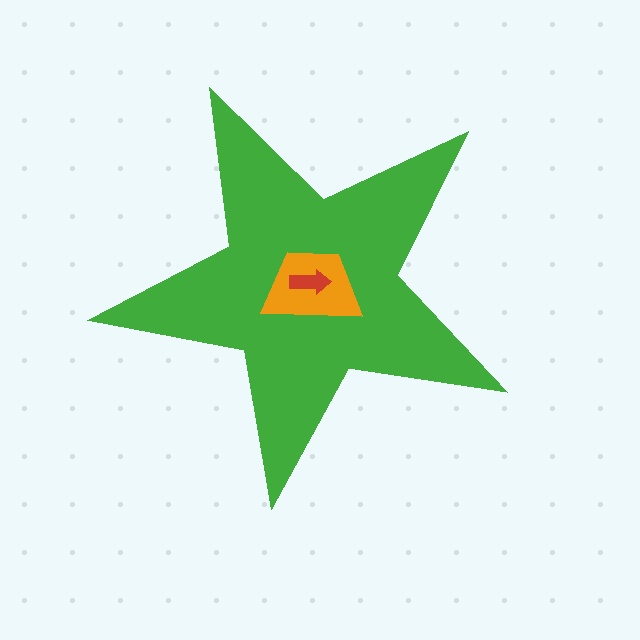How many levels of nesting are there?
3.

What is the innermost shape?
The red arrow.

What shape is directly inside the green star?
The orange trapezoid.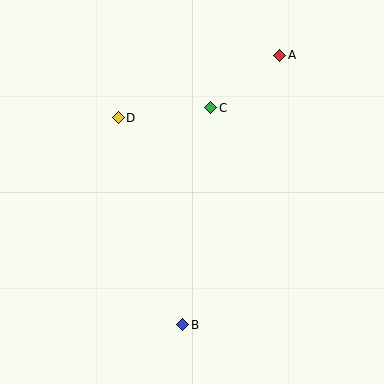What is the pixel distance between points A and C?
The distance between A and C is 87 pixels.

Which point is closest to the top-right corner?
Point A is closest to the top-right corner.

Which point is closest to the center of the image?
Point C at (211, 108) is closest to the center.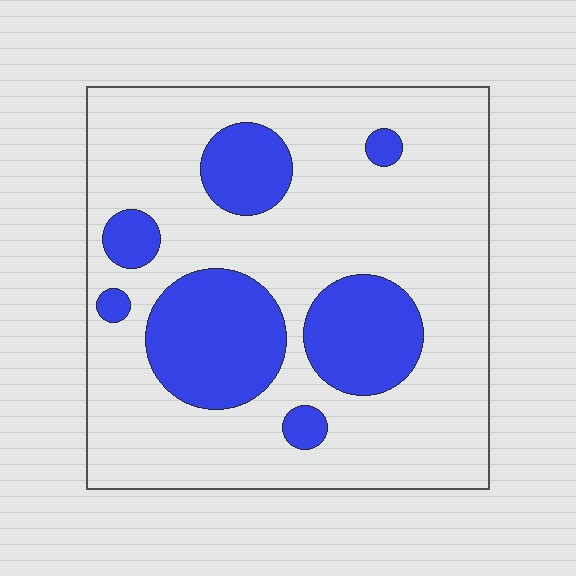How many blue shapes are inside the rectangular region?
7.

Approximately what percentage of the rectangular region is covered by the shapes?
Approximately 25%.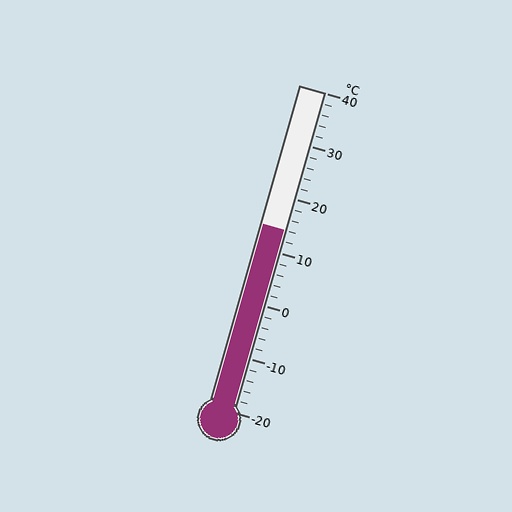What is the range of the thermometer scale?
The thermometer scale ranges from -20°C to 40°C.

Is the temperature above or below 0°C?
The temperature is above 0°C.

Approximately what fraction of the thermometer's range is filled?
The thermometer is filled to approximately 55% of its range.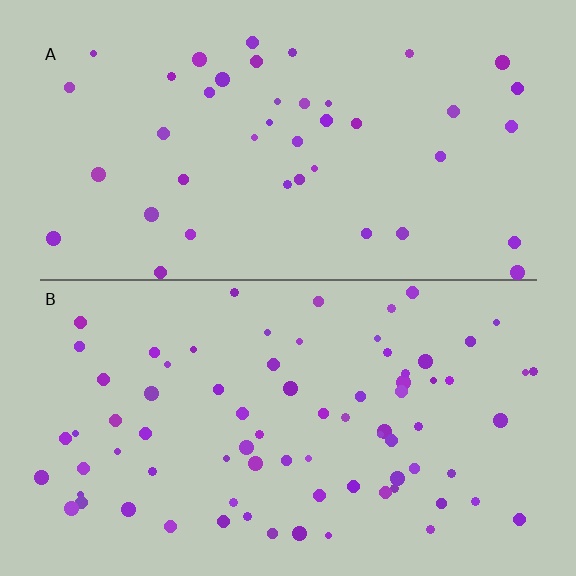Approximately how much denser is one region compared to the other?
Approximately 1.9× — region B over region A.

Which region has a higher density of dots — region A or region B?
B (the bottom).